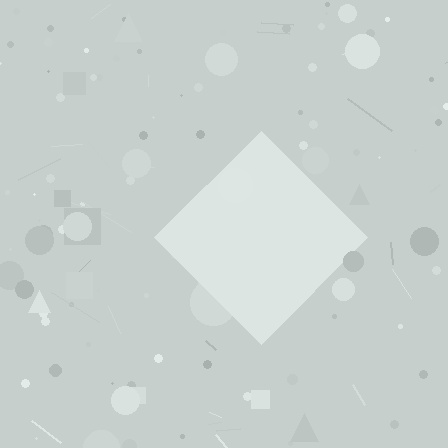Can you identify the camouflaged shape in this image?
The camouflaged shape is a diamond.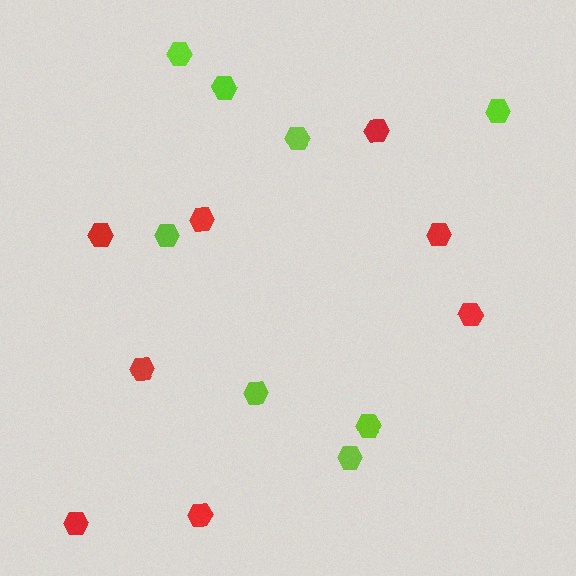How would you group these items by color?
There are 2 groups: one group of lime hexagons (8) and one group of red hexagons (8).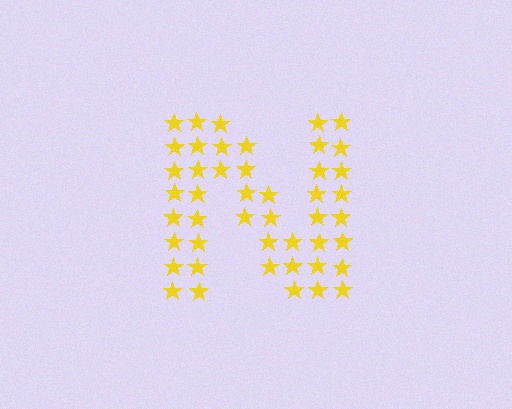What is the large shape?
The large shape is the letter N.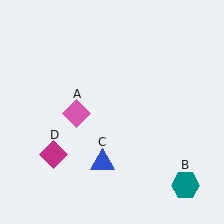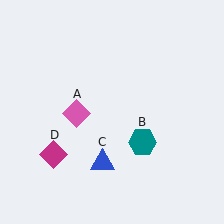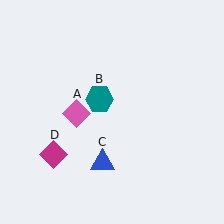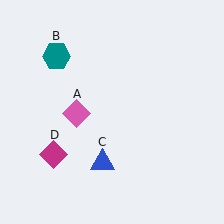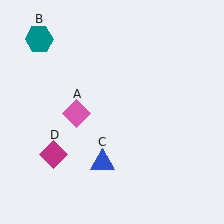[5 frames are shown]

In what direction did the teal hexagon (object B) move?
The teal hexagon (object B) moved up and to the left.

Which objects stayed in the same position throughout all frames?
Pink diamond (object A) and blue triangle (object C) and magenta diamond (object D) remained stationary.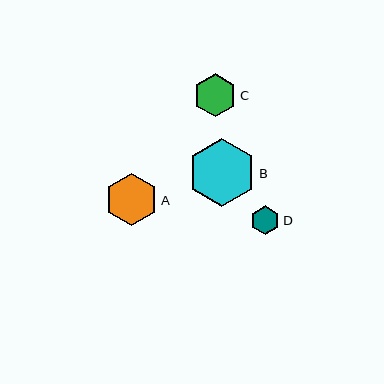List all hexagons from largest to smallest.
From largest to smallest: B, A, C, D.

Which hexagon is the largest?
Hexagon B is the largest with a size of approximately 68 pixels.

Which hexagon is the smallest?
Hexagon D is the smallest with a size of approximately 29 pixels.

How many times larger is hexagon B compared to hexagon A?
Hexagon B is approximately 1.3 times the size of hexagon A.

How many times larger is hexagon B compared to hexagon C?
Hexagon B is approximately 1.6 times the size of hexagon C.